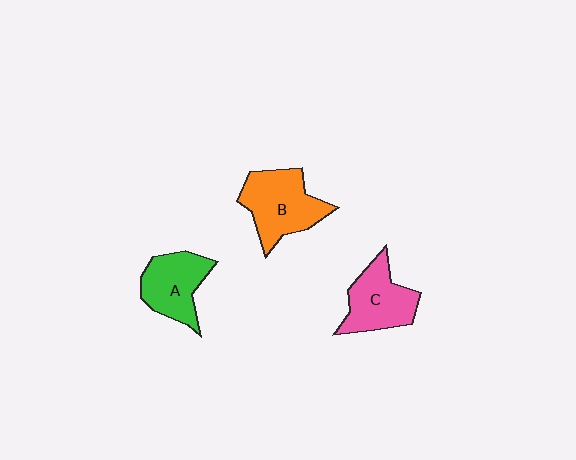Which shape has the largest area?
Shape B (orange).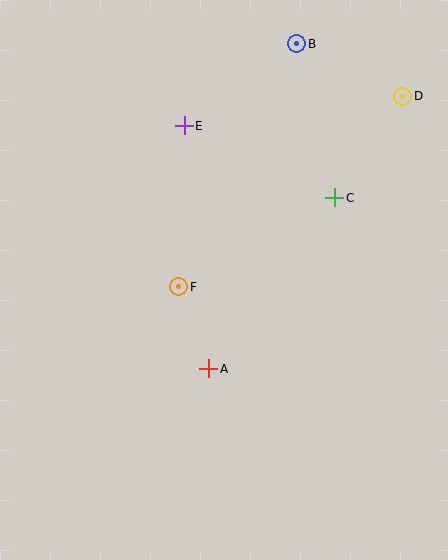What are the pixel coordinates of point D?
Point D is at (403, 96).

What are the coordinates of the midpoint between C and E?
The midpoint between C and E is at (260, 162).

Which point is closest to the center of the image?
Point F at (179, 287) is closest to the center.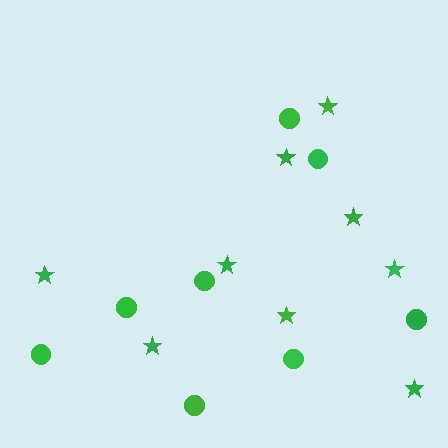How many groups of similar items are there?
There are 2 groups: one group of circles (8) and one group of stars (9).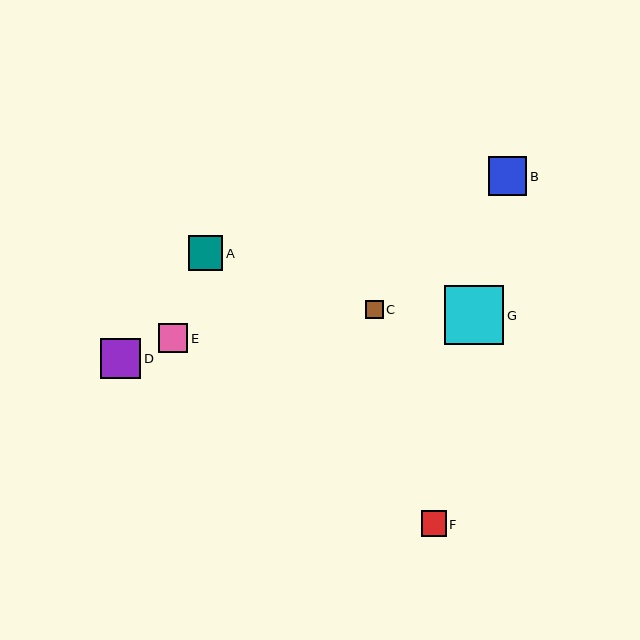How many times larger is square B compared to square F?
Square B is approximately 1.5 times the size of square F.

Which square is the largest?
Square G is the largest with a size of approximately 59 pixels.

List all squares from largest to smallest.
From largest to smallest: G, D, B, A, E, F, C.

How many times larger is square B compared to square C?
Square B is approximately 2.2 times the size of square C.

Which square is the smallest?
Square C is the smallest with a size of approximately 18 pixels.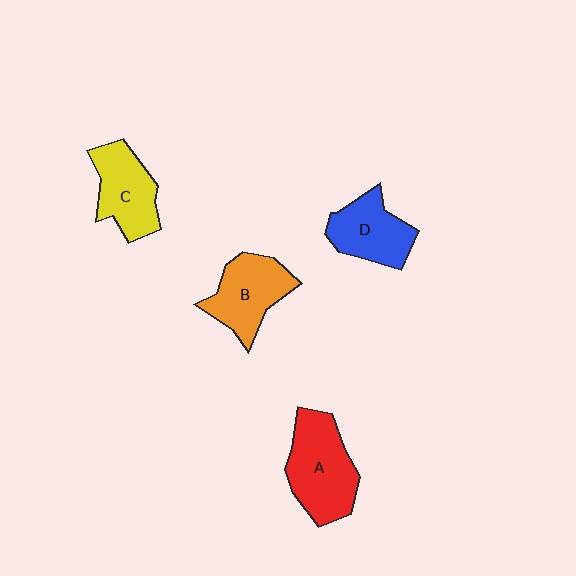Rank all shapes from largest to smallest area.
From largest to smallest: A (red), B (orange), C (yellow), D (blue).